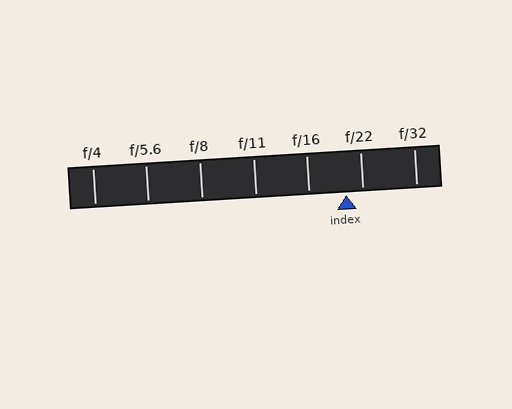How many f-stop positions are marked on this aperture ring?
There are 7 f-stop positions marked.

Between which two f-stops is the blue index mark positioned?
The index mark is between f/16 and f/22.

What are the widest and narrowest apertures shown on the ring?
The widest aperture shown is f/4 and the narrowest is f/32.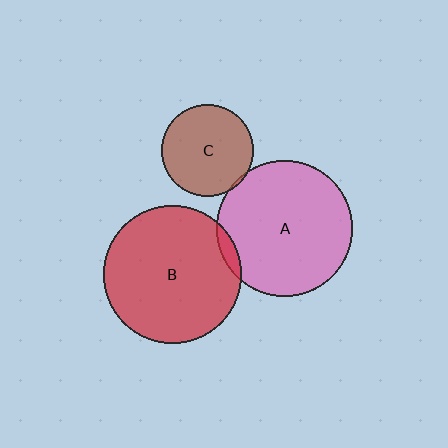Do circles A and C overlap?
Yes.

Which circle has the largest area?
Circle B (red).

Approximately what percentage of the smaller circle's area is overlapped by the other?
Approximately 5%.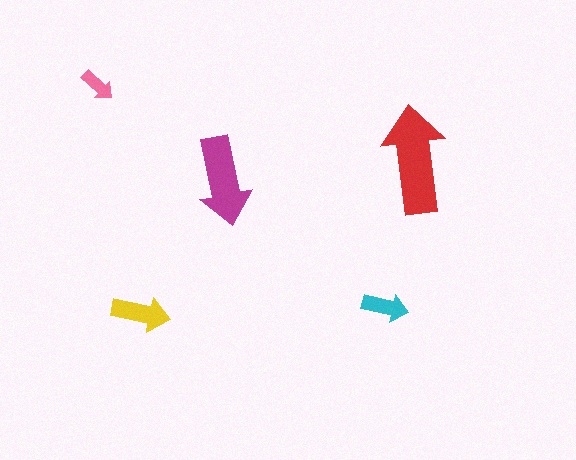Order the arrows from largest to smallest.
the red one, the magenta one, the yellow one, the cyan one, the pink one.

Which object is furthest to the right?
The red arrow is rightmost.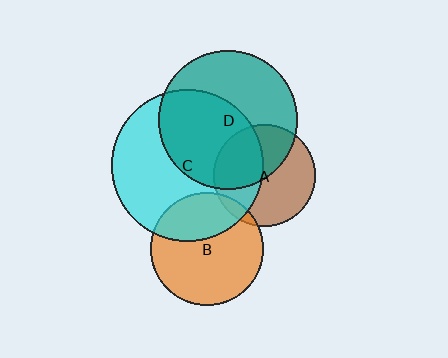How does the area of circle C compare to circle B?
Approximately 1.8 times.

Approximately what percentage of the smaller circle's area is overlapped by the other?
Approximately 45%.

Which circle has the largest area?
Circle C (cyan).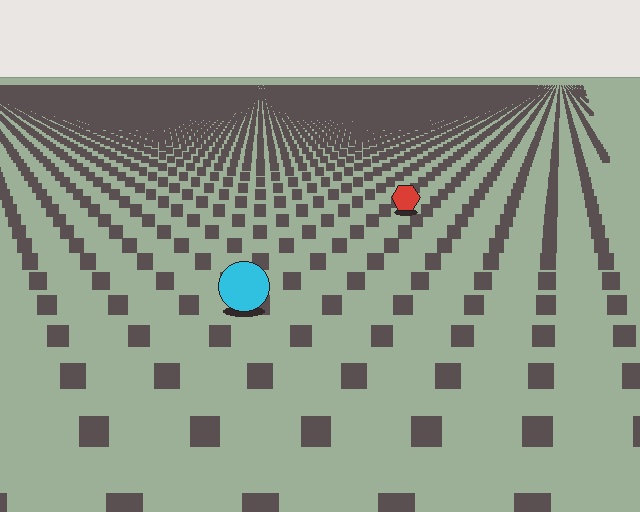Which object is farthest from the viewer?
The red hexagon is farthest from the viewer. It appears smaller and the ground texture around it is denser.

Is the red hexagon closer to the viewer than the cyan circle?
No. The cyan circle is closer — you can tell from the texture gradient: the ground texture is coarser near it.